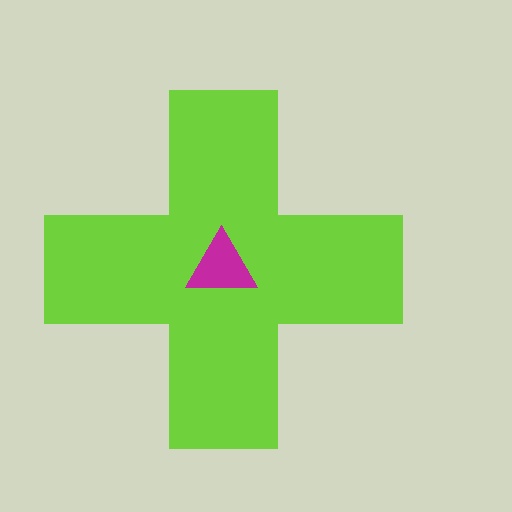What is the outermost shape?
The lime cross.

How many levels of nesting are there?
2.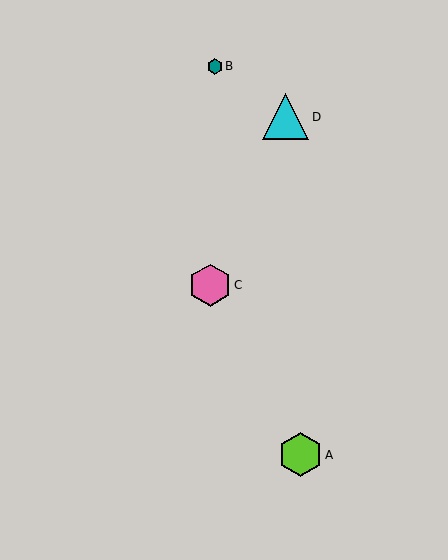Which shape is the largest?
The cyan triangle (labeled D) is the largest.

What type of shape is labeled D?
Shape D is a cyan triangle.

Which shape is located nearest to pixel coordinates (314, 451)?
The lime hexagon (labeled A) at (300, 455) is nearest to that location.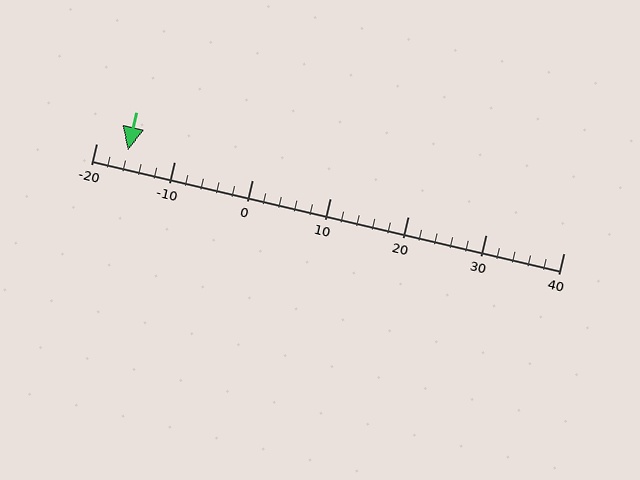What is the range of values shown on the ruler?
The ruler shows values from -20 to 40.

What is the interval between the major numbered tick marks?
The major tick marks are spaced 10 units apart.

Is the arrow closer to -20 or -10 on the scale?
The arrow is closer to -20.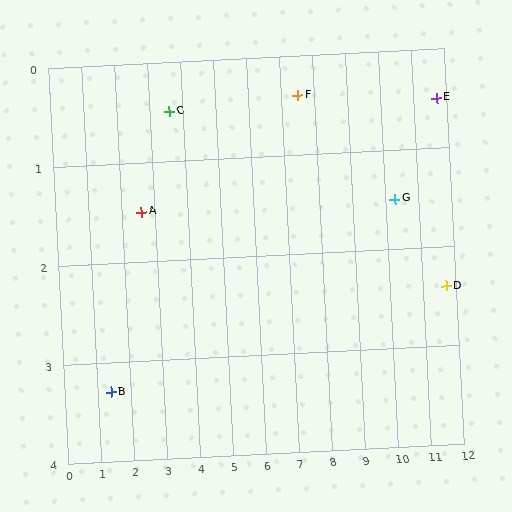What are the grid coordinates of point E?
Point E is at approximately (11.7, 0.5).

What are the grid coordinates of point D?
Point D is at approximately (11.7, 2.4).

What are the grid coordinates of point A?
Point A is at approximately (2.6, 1.5).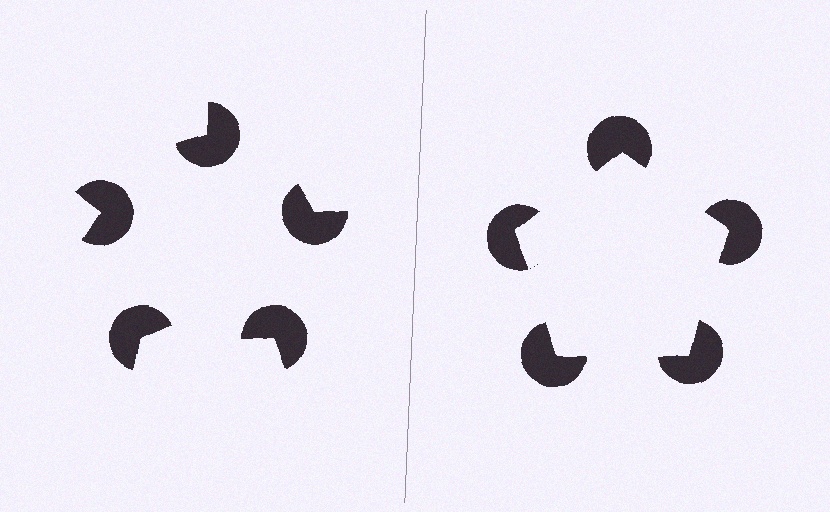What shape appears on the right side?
An illusory pentagon.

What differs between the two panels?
The pac-man discs are positioned identically on both sides; only the wedge orientations differ. On the right they align to a pentagon; on the left they are misaligned.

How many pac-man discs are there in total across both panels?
10 — 5 on each side.